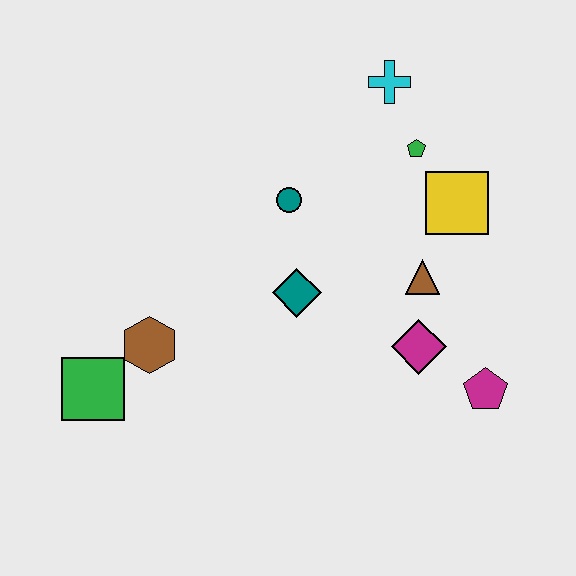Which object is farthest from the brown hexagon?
The cyan cross is farthest from the brown hexagon.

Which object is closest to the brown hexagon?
The green square is closest to the brown hexagon.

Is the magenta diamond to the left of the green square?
No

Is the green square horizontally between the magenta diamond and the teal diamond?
No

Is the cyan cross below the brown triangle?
No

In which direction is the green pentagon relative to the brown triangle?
The green pentagon is above the brown triangle.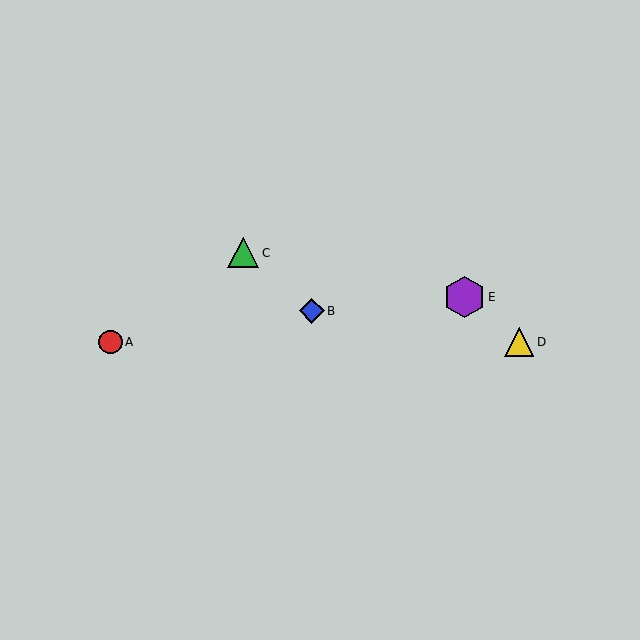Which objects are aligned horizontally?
Objects A, D are aligned horizontally.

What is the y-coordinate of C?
Object C is at y≈253.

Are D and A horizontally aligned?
Yes, both are at y≈342.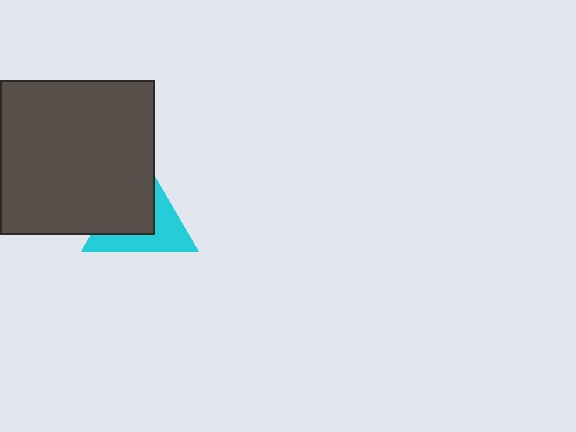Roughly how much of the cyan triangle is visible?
About half of it is visible (roughly 46%).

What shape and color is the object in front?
The object in front is a dark gray square.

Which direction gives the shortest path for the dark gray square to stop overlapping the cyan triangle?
Moving toward the upper-left gives the shortest separation.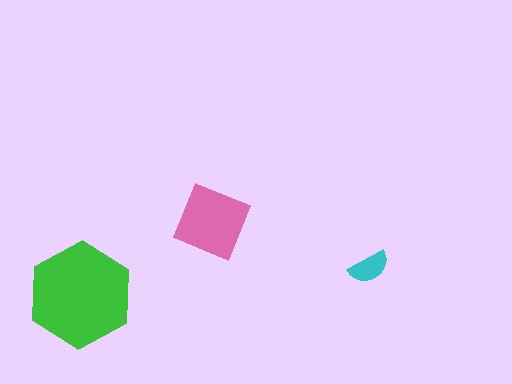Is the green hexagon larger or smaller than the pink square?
Larger.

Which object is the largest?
The green hexagon.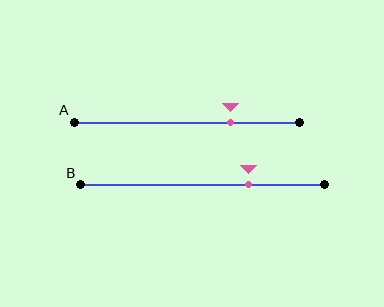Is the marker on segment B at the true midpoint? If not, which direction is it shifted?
No, the marker on segment B is shifted to the right by about 19% of the segment length.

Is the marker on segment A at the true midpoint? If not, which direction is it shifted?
No, the marker on segment A is shifted to the right by about 19% of the segment length.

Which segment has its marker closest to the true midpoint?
Segment B has its marker closest to the true midpoint.